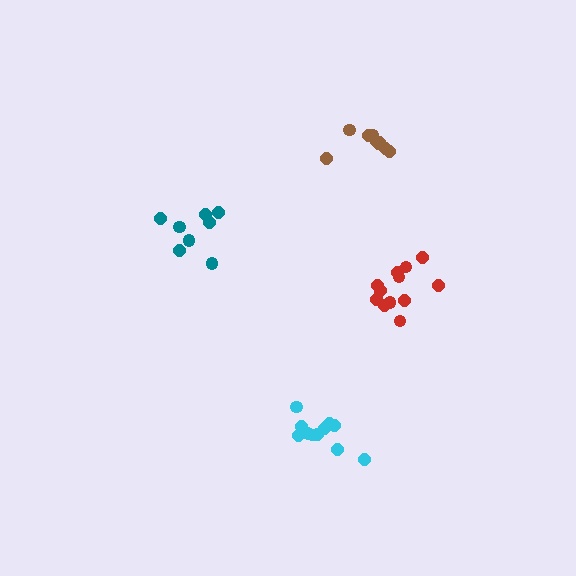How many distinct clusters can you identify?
There are 4 distinct clusters.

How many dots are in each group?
Group 1: 9 dots, Group 2: 11 dots, Group 3: 12 dots, Group 4: 8 dots (40 total).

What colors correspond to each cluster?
The clusters are colored: brown, cyan, red, teal.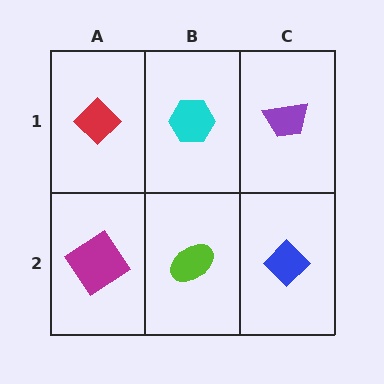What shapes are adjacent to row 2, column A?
A red diamond (row 1, column A), a lime ellipse (row 2, column B).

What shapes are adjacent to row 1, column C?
A blue diamond (row 2, column C), a cyan hexagon (row 1, column B).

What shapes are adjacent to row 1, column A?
A magenta diamond (row 2, column A), a cyan hexagon (row 1, column B).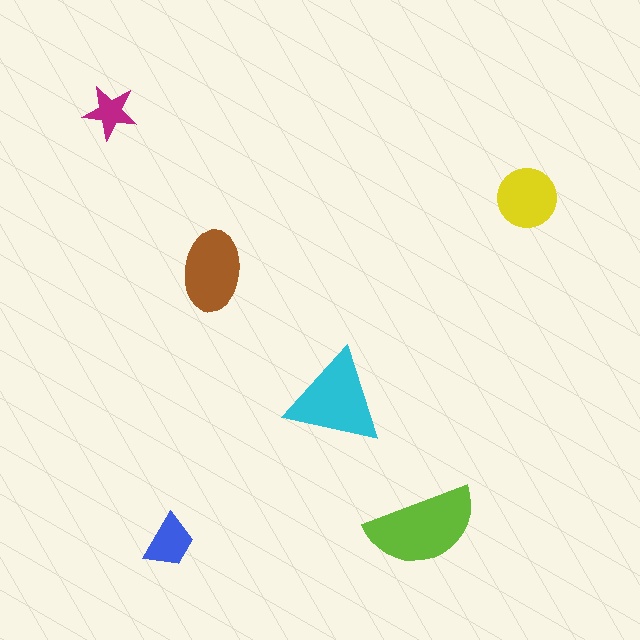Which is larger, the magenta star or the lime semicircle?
The lime semicircle.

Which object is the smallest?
The magenta star.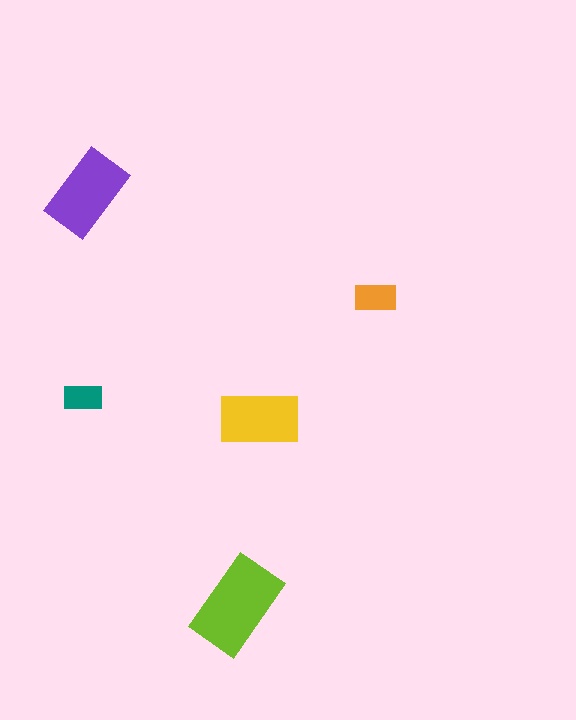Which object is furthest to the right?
The orange rectangle is rightmost.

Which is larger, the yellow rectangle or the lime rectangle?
The lime one.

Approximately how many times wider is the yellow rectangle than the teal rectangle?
About 2 times wider.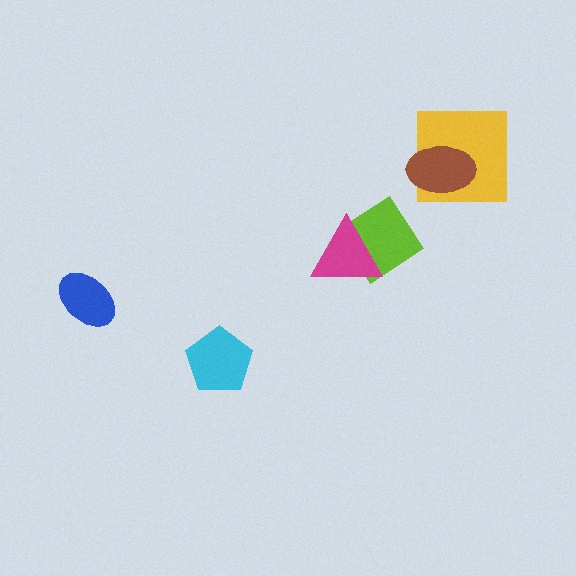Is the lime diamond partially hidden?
Yes, it is partially covered by another shape.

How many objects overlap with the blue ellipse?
0 objects overlap with the blue ellipse.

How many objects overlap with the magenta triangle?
1 object overlaps with the magenta triangle.